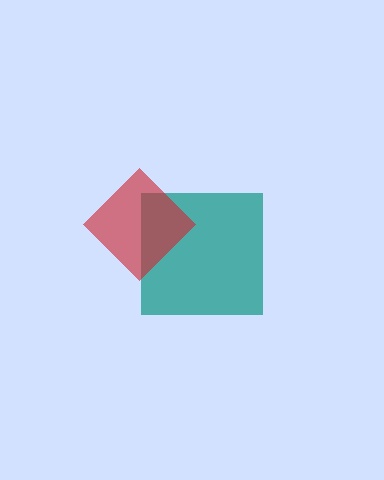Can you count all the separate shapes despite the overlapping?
Yes, there are 2 separate shapes.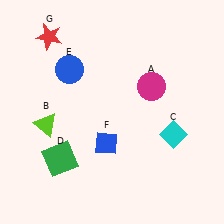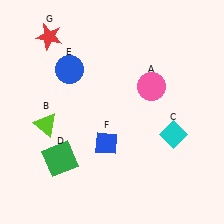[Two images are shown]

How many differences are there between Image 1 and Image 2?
There is 1 difference between the two images.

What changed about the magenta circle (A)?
In Image 1, A is magenta. In Image 2, it changed to pink.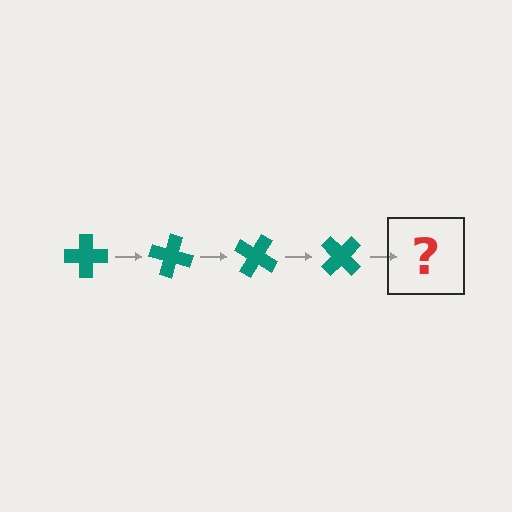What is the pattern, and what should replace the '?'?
The pattern is that the cross rotates 15 degrees each step. The '?' should be a teal cross rotated 60 degrees.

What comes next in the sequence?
The next element should be a teal cross rotated 60 degrees.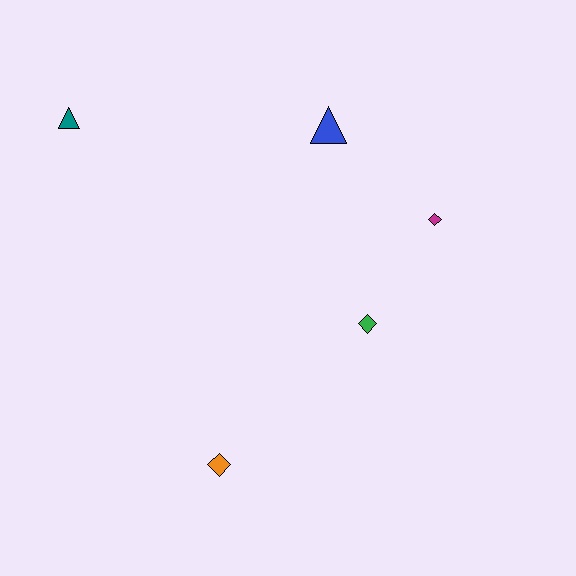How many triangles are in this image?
There are 2 triangles.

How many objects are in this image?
There are 5 objects.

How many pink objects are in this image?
There are no pink objects.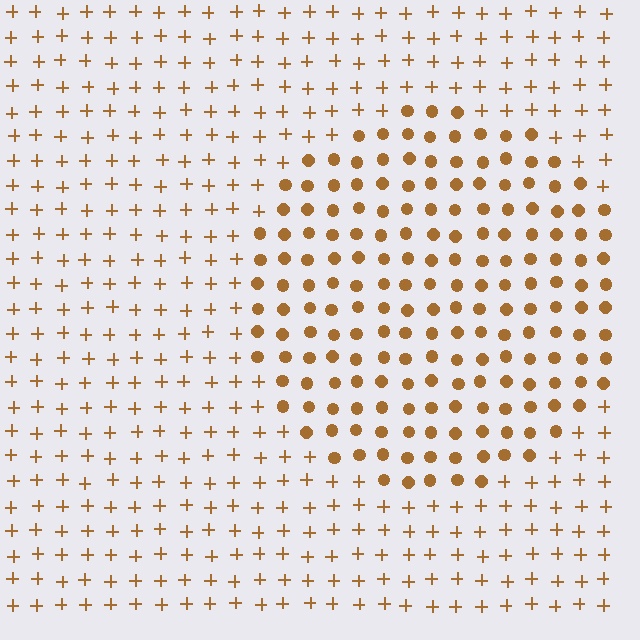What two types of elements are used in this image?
The image uses circles inside the circle region and plus signs outside it.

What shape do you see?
I see a circle.